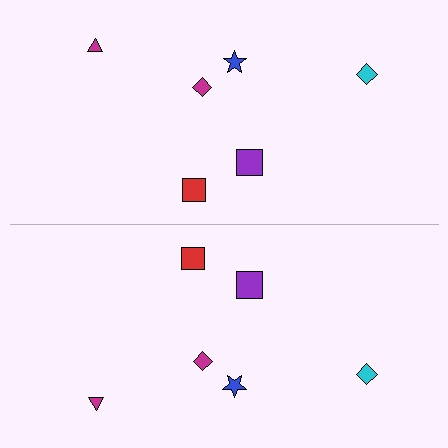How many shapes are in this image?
There are 12 shapes in this image.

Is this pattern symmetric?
Yes, this pattern has bilateral (reflection) symmetry.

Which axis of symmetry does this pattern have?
The pattern has a horizontal axis of symmetry running through the center of the image.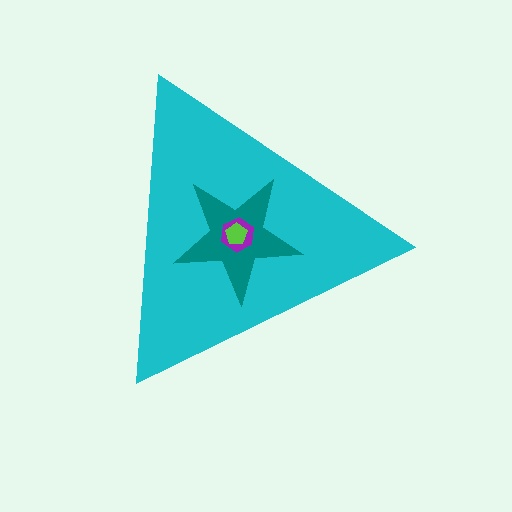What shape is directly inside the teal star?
The purple hexagon.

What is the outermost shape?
The cyan triangle.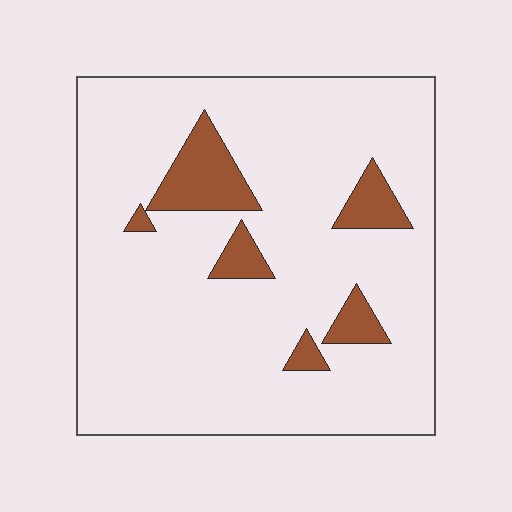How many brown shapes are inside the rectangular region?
6.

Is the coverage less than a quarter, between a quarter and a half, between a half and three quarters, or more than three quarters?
Less than a quarter.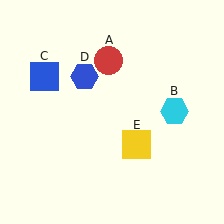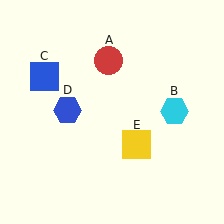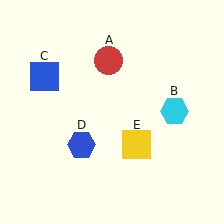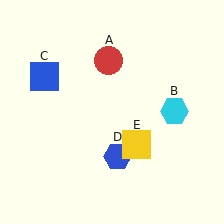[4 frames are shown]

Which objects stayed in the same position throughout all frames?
Red circle (object A) and cyan hexagon (object B) and blue square (object C) and yellow square (object E) remained stationary.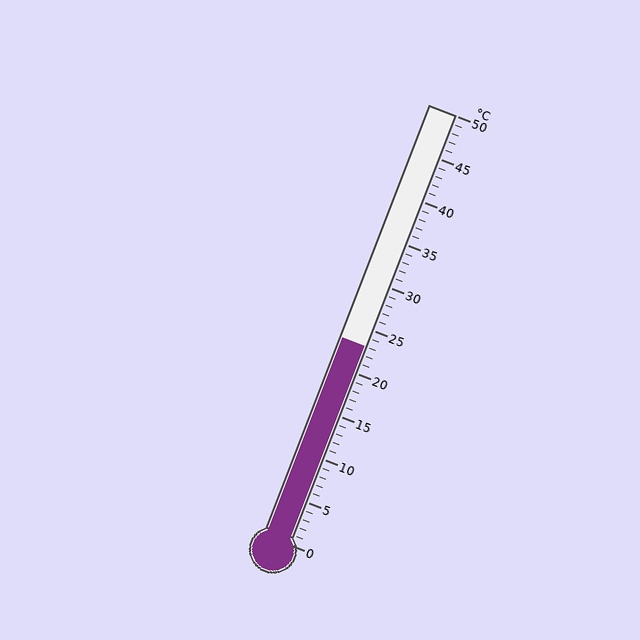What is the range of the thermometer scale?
The thermometer scale ranges from 0°C to 50°C.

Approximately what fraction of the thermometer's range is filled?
The thermometer is filled to approximately 45% of its range.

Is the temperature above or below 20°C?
The temperature is above 20°C.